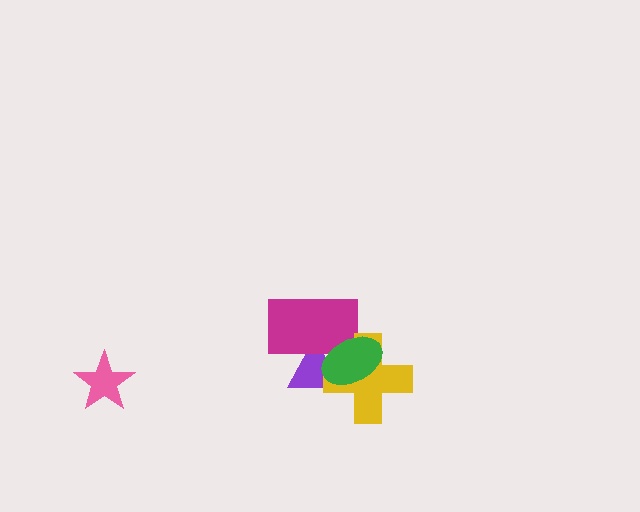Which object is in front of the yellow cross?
The green ellipse is in front of the yellow cross.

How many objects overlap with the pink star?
0 objects overlap with the pink star.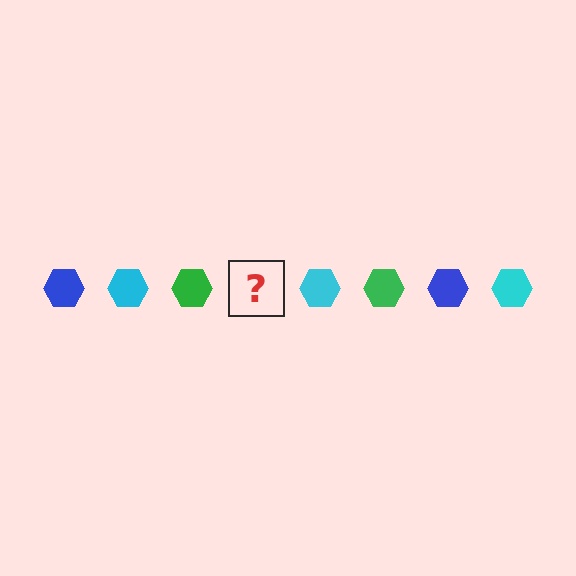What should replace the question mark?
The question mark should be replaced with a blue hexagon.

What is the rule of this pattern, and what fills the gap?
The rule is that the pattern cycles through blue, cyan, green hexagons. The gap should be filled with a blue hexagon.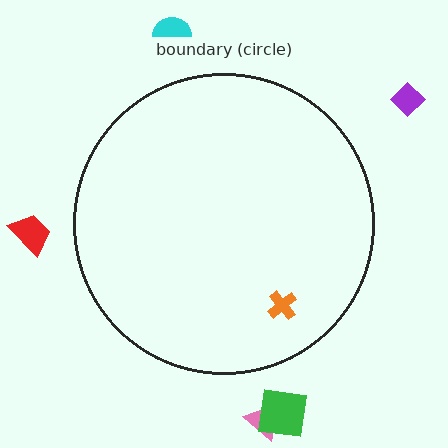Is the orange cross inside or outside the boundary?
Inside.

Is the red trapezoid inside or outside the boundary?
Outside.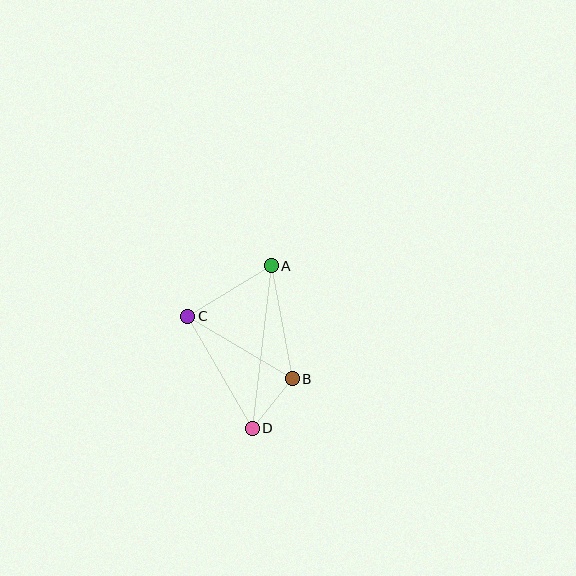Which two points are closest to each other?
Points B and D are closest to each other.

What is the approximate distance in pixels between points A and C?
The distance between A and C is approximately 98 pixels.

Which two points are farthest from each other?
Points A and D are farthest from each other.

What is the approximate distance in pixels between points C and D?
The distance between C and D is approximately 130 pixels.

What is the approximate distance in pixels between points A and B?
The distance between A and B is approximately 115 pixels.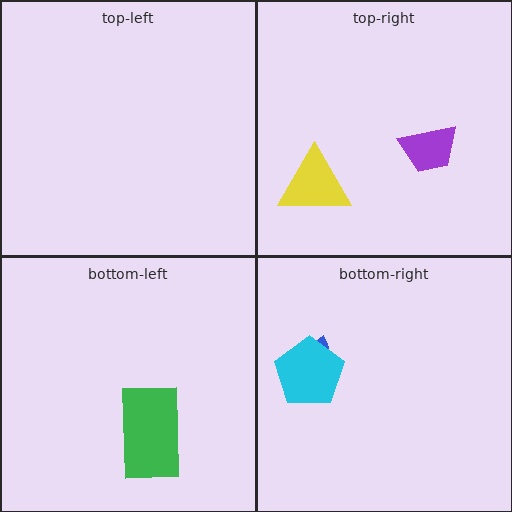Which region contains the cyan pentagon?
The bottom-right region.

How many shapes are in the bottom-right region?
2.